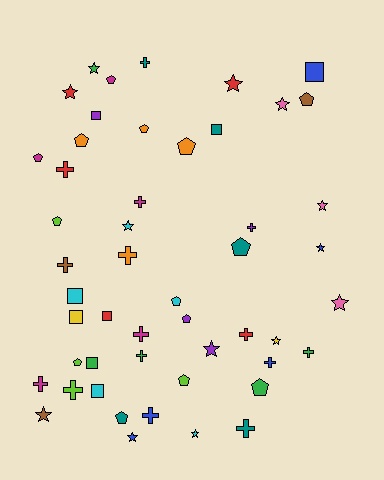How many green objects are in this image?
There are 5 green objects.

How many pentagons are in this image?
There are 14 pentagons.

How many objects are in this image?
There are 50 objects.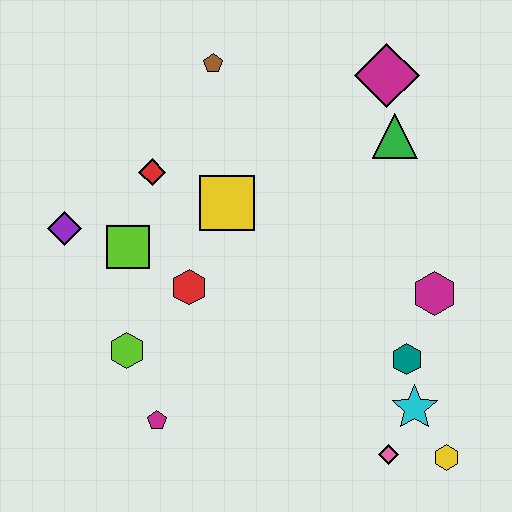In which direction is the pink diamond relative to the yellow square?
The pink diamond is below the yellow square.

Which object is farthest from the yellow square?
The yellow hexagon is farthest from the yellow square.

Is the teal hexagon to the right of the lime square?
Yes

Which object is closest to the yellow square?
The red diamond is closest to the yellow square.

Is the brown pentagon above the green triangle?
Yes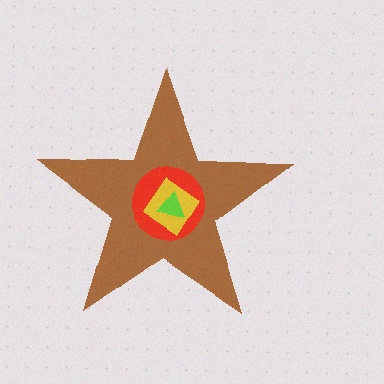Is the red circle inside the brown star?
Yes.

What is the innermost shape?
The lime triangle.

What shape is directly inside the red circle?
The yellow diamond.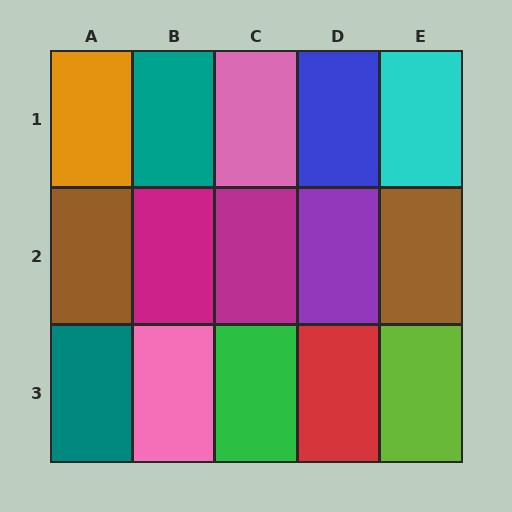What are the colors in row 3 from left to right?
Teal, pink, green, red, lime.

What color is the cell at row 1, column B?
Teal.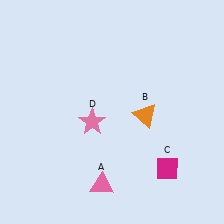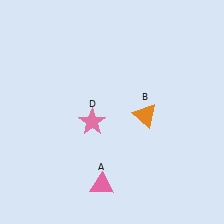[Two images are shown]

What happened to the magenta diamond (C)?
The magenta diamond (C) was removed in Image 2. It was in the bottom-right area of Image 1.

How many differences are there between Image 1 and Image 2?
There is 1 difference between the two images.